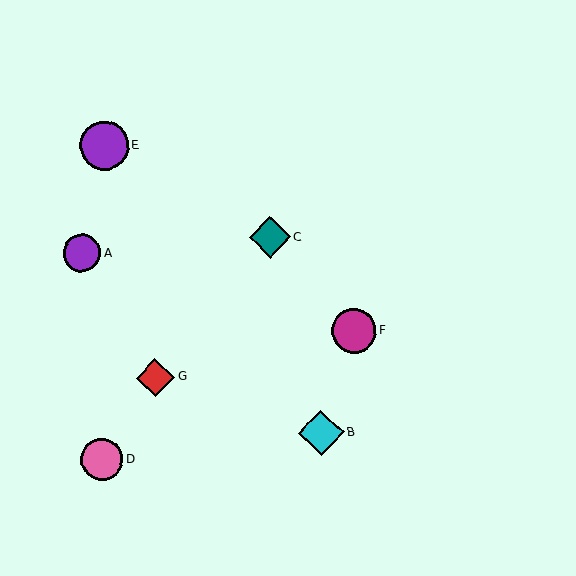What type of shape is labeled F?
Shape F is a magenta circle.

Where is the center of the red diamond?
The center of the red diamond is at (155, 378).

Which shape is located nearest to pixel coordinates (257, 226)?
The teal diamond (labeled C) at (270, 237) is nearest to that location.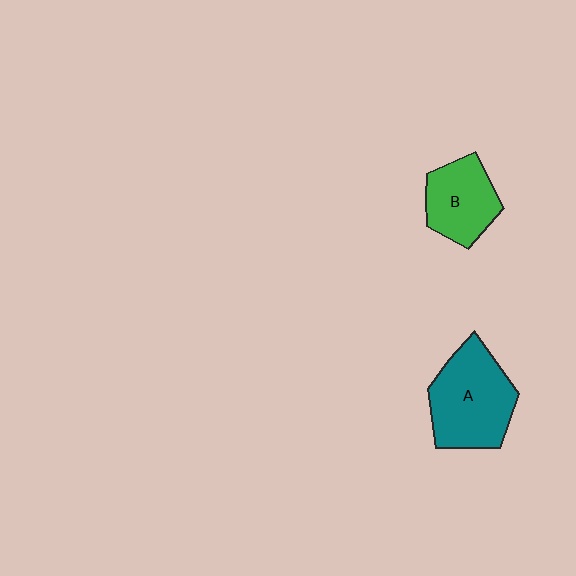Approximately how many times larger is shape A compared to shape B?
Approximately 1.4 times.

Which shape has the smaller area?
Shape B (green).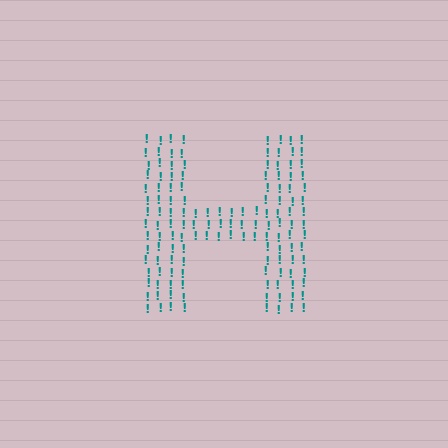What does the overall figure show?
The overall figure shows the letter H.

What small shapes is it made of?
It is made of small exclamation marks.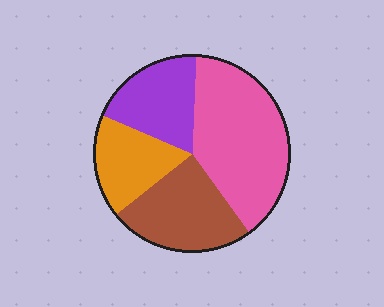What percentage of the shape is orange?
Orange takes up about one sixth (1/6) of the shape.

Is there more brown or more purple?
Brown.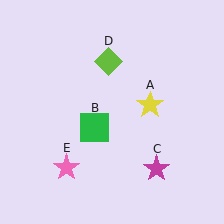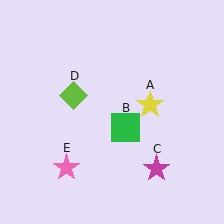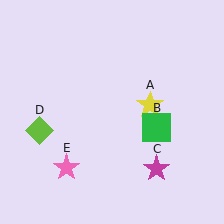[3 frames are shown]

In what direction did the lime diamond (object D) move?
The lime diamond (object D) moved down and to the left.